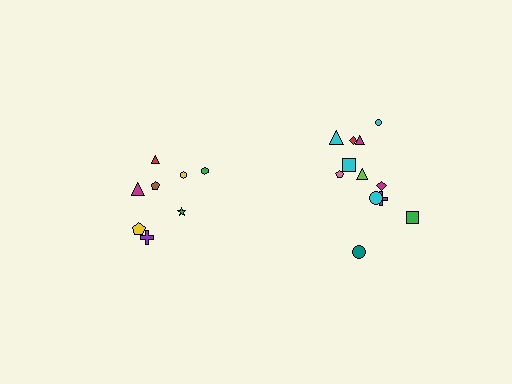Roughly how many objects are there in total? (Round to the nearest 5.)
Roughly 20 objects in total.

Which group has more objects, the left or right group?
The right group.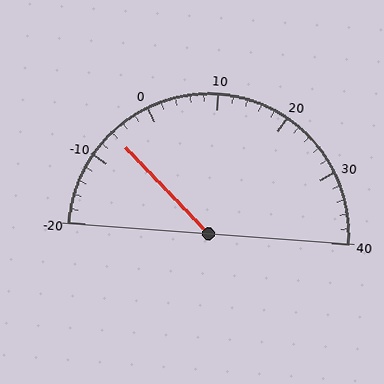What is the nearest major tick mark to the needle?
The nearest major tick mark is -10.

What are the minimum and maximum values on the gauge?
The gauge ranges from -20 to 40.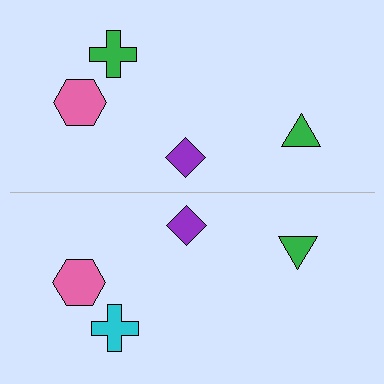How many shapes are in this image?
There are 8 shapes in this image.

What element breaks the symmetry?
The cyan cross on the bottom side breaks the symmetry — its mirror counterpart is green.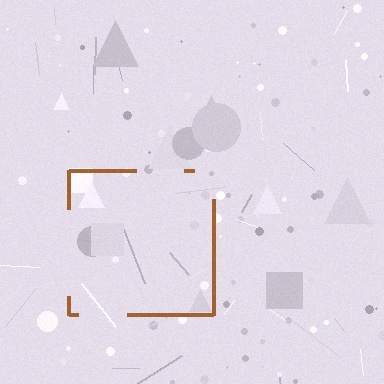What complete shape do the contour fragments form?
The contour fragments form a square.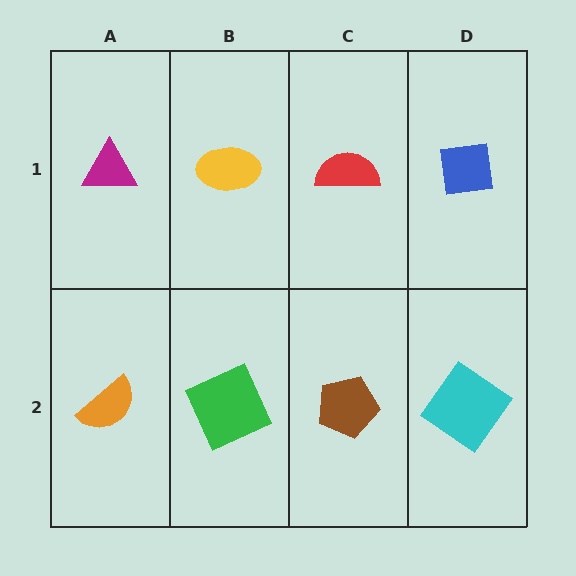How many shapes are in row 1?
4 shapes.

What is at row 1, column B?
A yellow ellipse.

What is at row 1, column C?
A red semicircle.